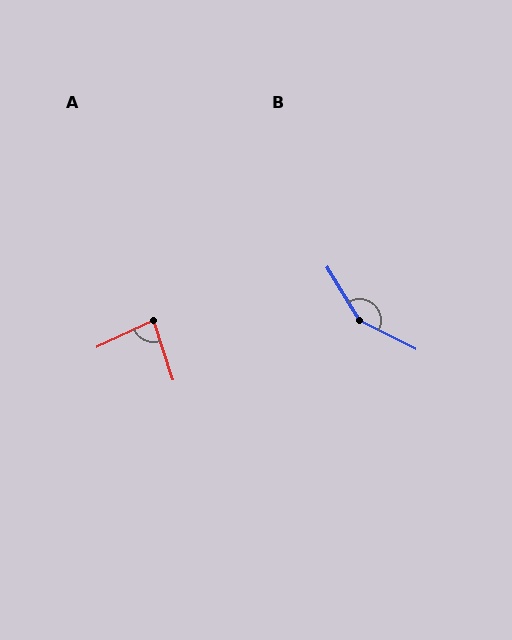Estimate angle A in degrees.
Approximately 82 degrees.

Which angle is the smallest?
A, at approximately 82 degrees.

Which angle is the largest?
B, at approximately 148 degrees.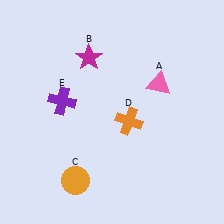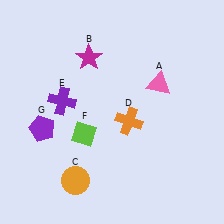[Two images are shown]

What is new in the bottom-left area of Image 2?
A lime diamond (F) was added in the bottom-left area of Image 2.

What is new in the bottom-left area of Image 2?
A purple pentagon (G) was added in the bottom-left area of Image 2.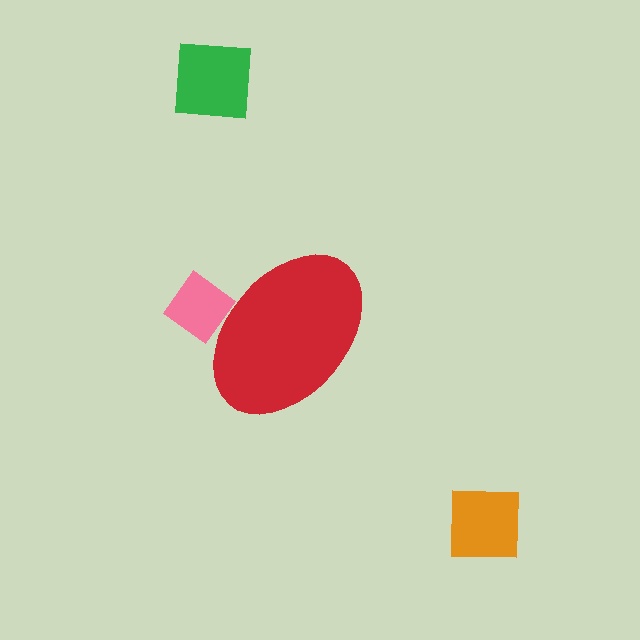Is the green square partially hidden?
No, the green square is fully visible.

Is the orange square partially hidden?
No, the orange square is fully visible.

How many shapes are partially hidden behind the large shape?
1 shape is partially hidden.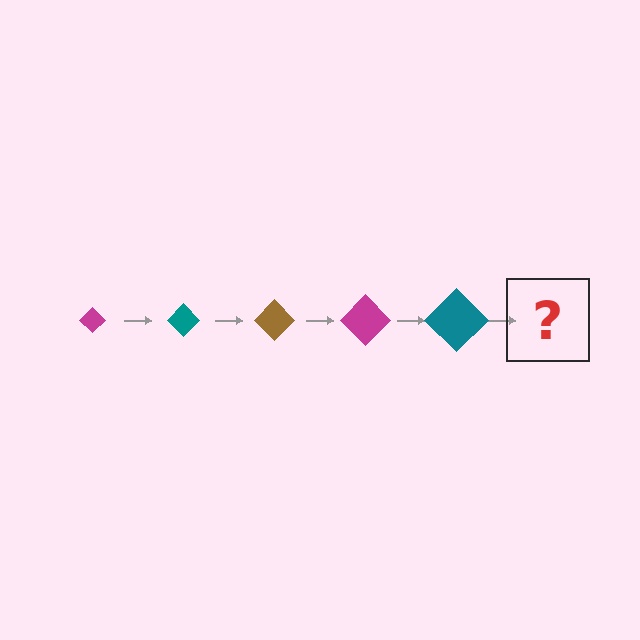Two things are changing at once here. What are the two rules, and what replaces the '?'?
The two rules are that the diamond grows larger each step and the color cycles through magenta, teal, and brown. The '?' should be a brown diamond, larger than the previous one.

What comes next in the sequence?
The next element should be a brown diamond, larger than the previous one.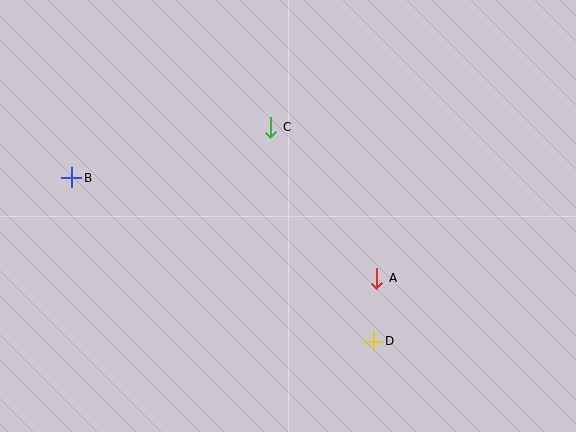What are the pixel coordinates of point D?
Point D is at (373, 341).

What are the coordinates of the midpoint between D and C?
The midpoint between D and C is at (322, 234).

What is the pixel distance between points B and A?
The distance between B and A is 321 pixels.